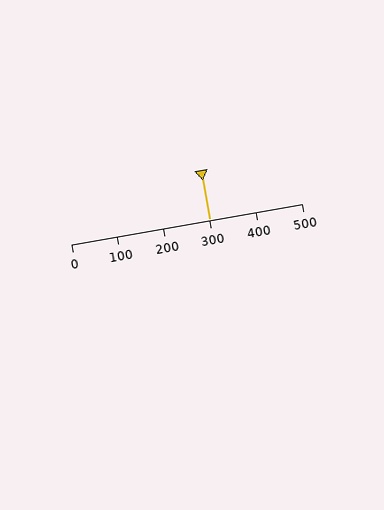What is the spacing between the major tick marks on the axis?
The major ticks are spaced 100 apart.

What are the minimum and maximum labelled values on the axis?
The axis runs from 0 to 500.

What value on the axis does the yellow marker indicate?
The marker indicates approximately 300.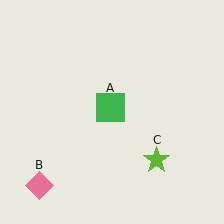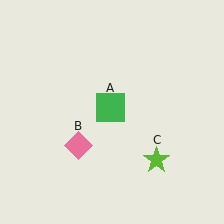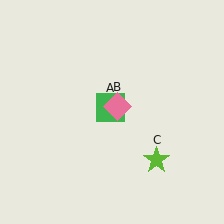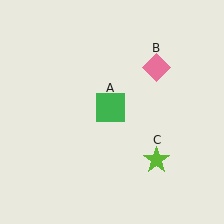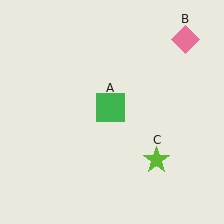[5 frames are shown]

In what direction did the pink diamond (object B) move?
The pink diamond (object B) moved up and to the right.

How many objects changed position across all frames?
1 object changed position: pink diamond (object B).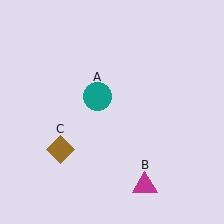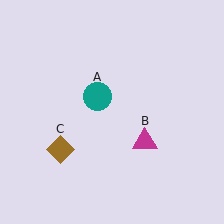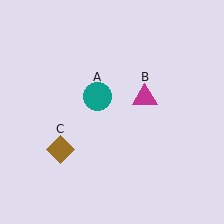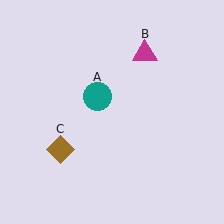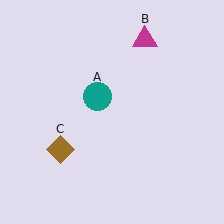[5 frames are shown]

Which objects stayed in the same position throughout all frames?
Teal circle (object A) and brown diamond (object C) remained stationary.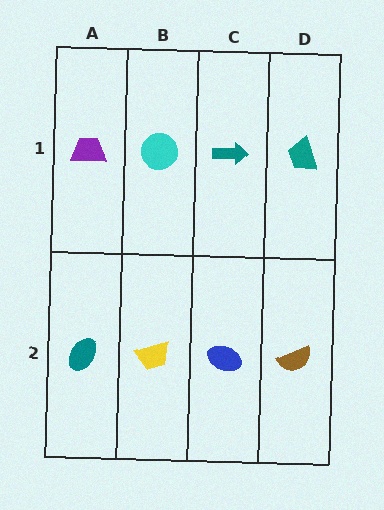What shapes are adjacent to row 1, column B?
A yellow trapezoid (row 2, column B), a purple trapezoid (row 1, column A), a teal arrow (row 1, column C).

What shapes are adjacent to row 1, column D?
A brown semicircle (row 2, column D), a teal arrow (row 1, column C).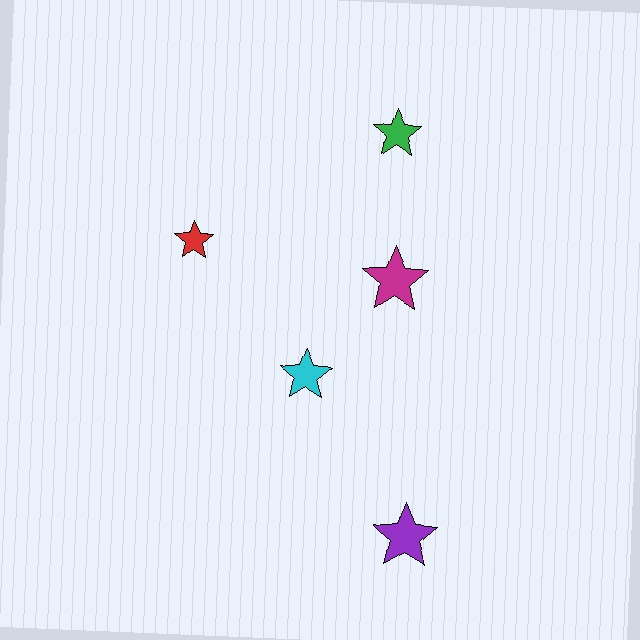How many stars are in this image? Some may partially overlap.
There are 5 stars.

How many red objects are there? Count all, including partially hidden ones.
There is 1 red object.